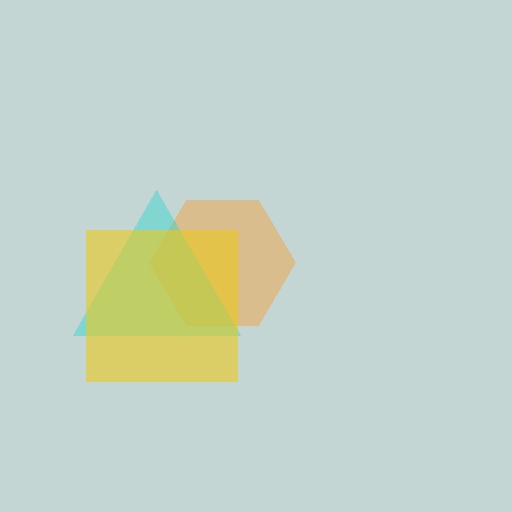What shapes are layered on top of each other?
The layered shapes are: an orange hexagon, a cyan triangle, a yellow square.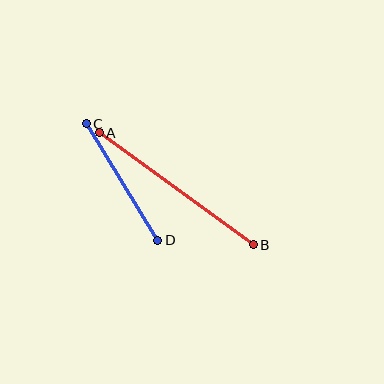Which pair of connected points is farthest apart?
Points A and B are farthest apart.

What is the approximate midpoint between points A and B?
The midpoint is at approximately (176, 189) pixels.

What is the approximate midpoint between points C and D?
The midpoint is at approximately (122, 182) pixels.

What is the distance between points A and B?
The distance is approximately 190 pixels.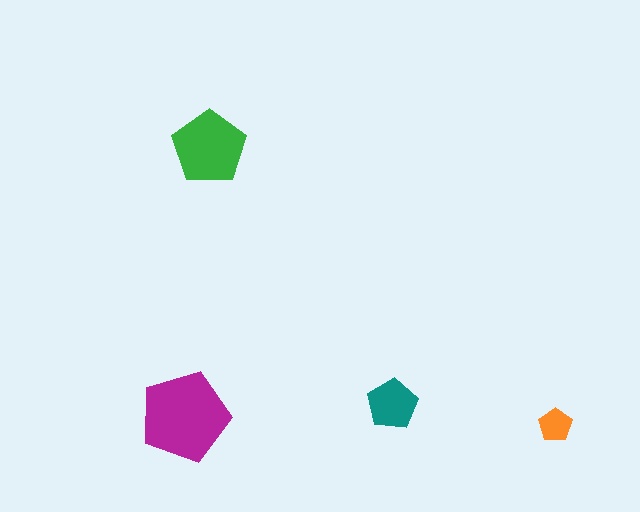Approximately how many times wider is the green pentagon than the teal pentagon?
About 1.5 times wider.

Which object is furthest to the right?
The orange pentagon is rightmost.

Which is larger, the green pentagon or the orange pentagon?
The green one.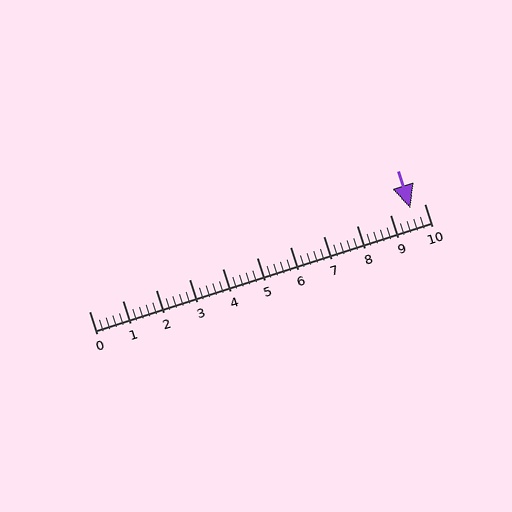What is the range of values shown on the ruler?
The ruler shows values from 0 to 10.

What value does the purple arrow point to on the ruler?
The purple arrow points to approximately 9.6.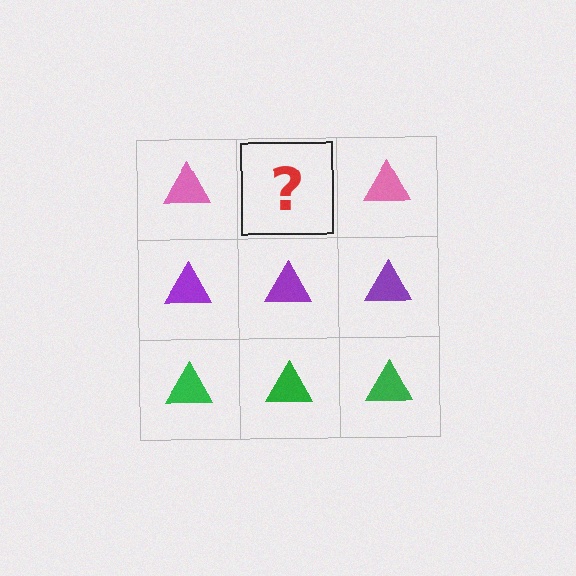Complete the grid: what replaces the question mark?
The question mark should be replaced with a pink triangle.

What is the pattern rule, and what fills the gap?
The rule is that each row has a consistent color. The gap should be filled with a pink triangle.